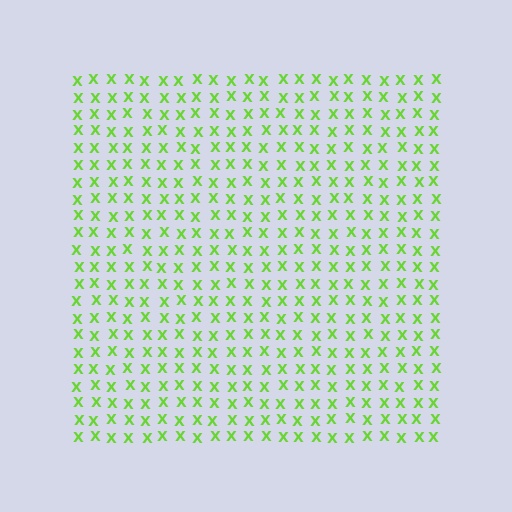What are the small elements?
The small elements are letter X's.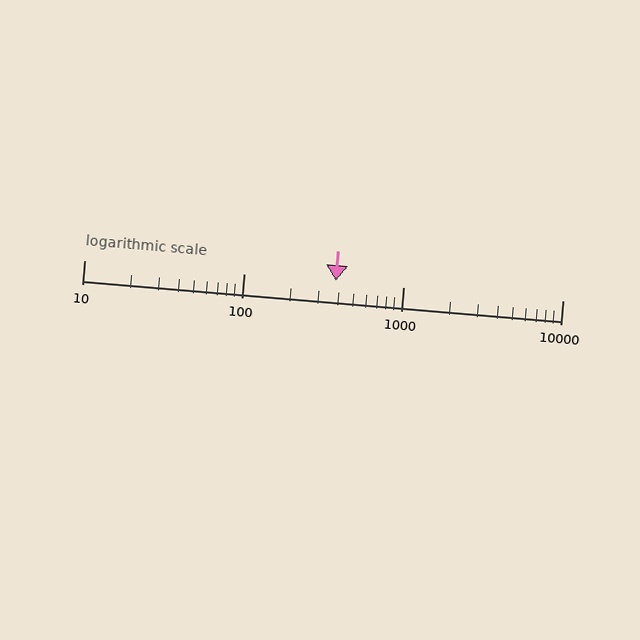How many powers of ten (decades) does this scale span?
The scale spans 3 decades, from 10 to 10000.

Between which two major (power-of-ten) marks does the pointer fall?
The pointer is between 100 and 1000.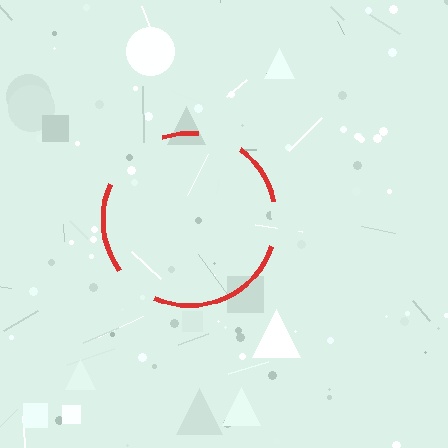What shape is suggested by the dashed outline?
The dashed outline suggests a circle.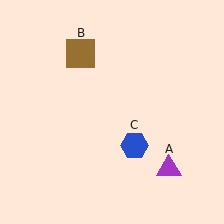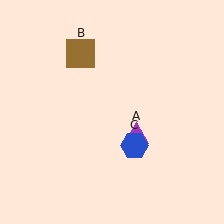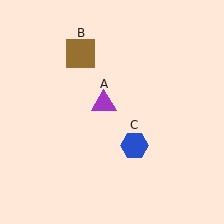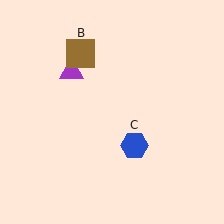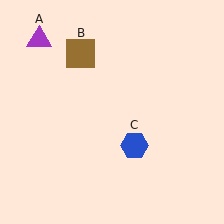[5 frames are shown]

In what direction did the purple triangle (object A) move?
The purple triangle (object A) moved up and to the left.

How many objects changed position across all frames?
1 object changed position: purple triangle (object A).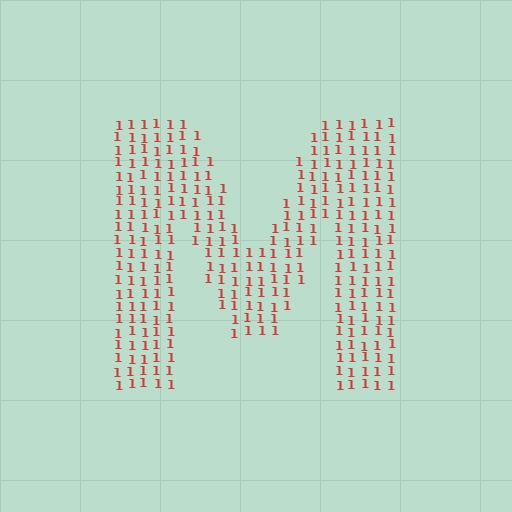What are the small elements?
The small elements are digit 1's.